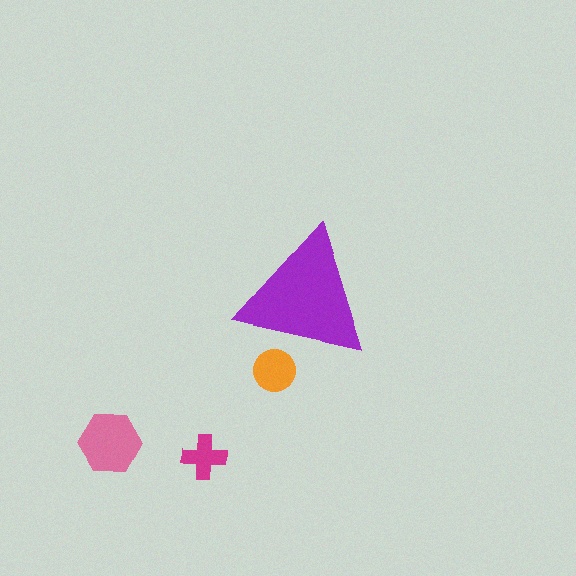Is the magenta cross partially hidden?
No, the magenta cross is fully visible.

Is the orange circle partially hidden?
Yes, the orange circle is partially hidden behind the purple triangle.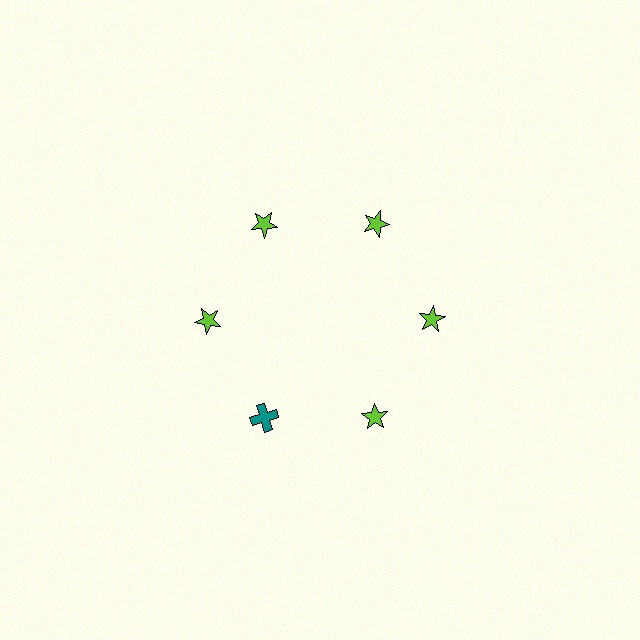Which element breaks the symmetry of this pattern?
The teal cross at roughly the 7 o'clock position breaks the symmetry. All other shapes are lime stars.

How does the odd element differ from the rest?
It differs in both color (teal instead of lime) and shape (cross instead of star).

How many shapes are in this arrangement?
There are 6 shapes arranged in a ring pattern.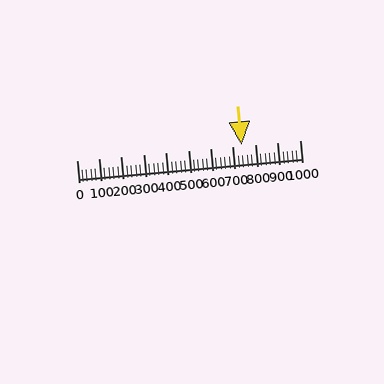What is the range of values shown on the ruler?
The ruler shows values from 0 to 1000.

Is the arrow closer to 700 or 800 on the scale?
The arrow is closer to 700.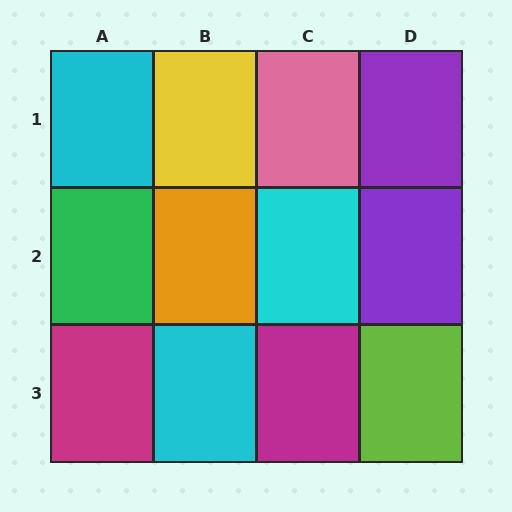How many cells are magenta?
2 cells are magenta.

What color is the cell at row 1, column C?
Pink.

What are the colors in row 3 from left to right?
Magenta, cyan, magenta, lime.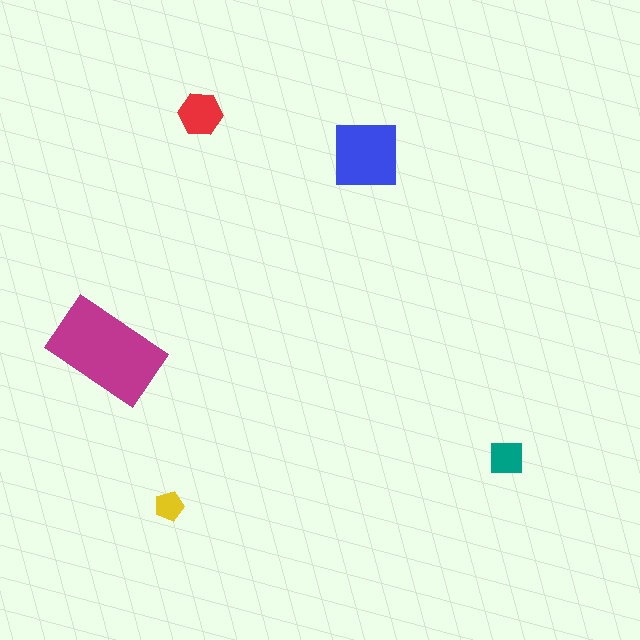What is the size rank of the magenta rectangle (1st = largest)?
1st.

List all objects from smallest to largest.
The yellow pentagon, the teal square, the red hexagon, the blue square, the magenta rectangle.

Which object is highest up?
The red hexagon is topmost.